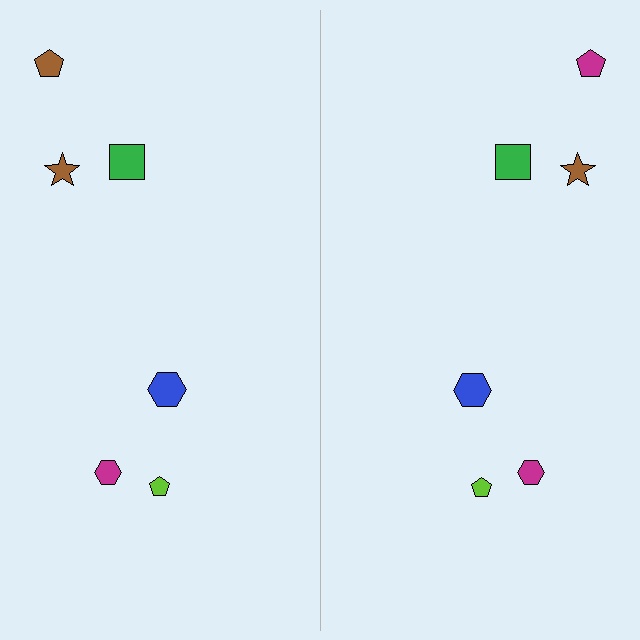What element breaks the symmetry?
The magenta pentagon on the right side breaks the symmetry — its mirror counterpart is brown.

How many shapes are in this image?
There are 12 shapes in this image.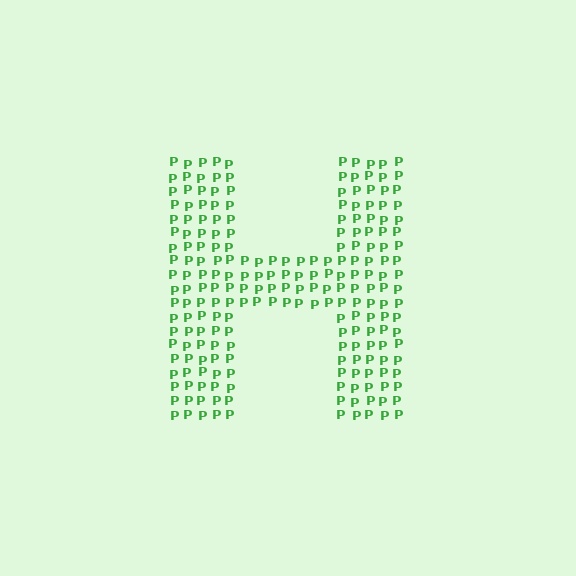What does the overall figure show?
The overall figure shows the letter H.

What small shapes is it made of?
It is made of small letter P's.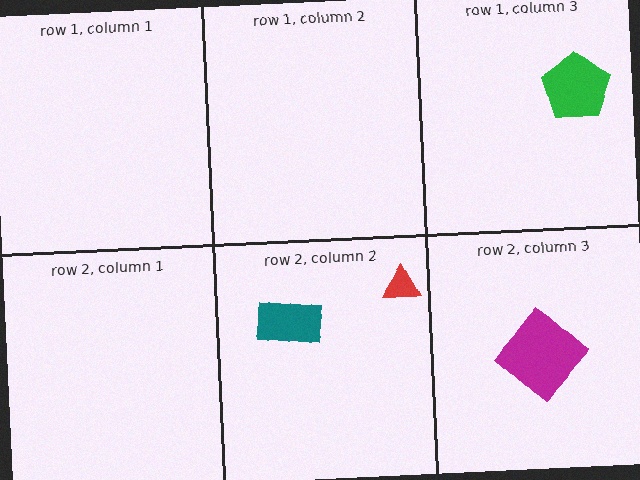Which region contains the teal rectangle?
The row 2, column 2 region.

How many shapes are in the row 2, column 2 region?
2.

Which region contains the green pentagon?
The row 1, column 3 region.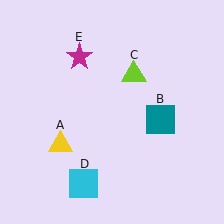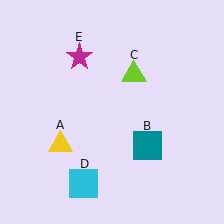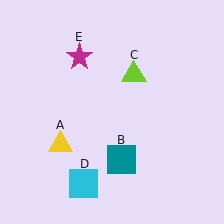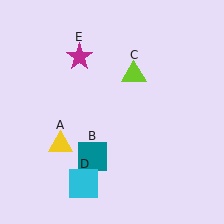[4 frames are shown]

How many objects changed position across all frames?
1 object changed position: teal square (object B).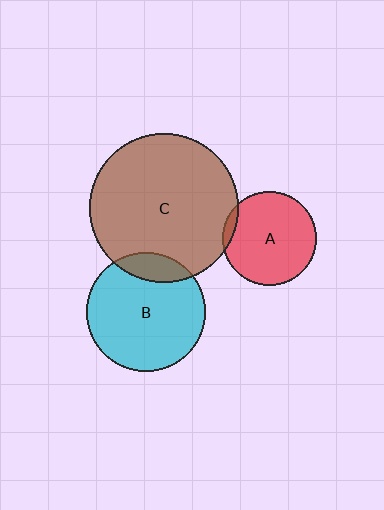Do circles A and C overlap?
Yes.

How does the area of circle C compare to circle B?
Approximately 1.6 times.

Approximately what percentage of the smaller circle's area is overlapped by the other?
Approximately 5%.